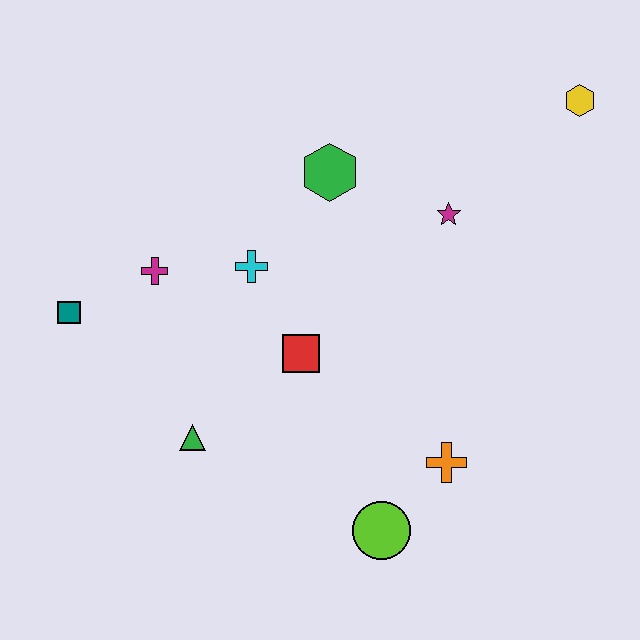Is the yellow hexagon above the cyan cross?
Yes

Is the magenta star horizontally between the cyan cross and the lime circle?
No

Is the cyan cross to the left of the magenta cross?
No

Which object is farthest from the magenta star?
The teal square is farthest from the magenta star.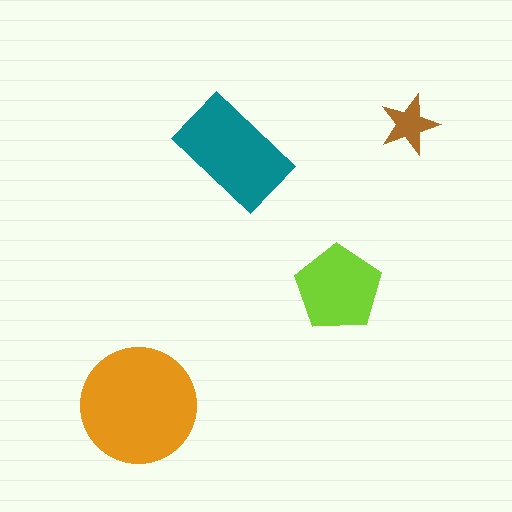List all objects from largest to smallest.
The orange circle, the teal rectangle, the lime pentagon, the brown star.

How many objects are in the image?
There are 4 objects in the image.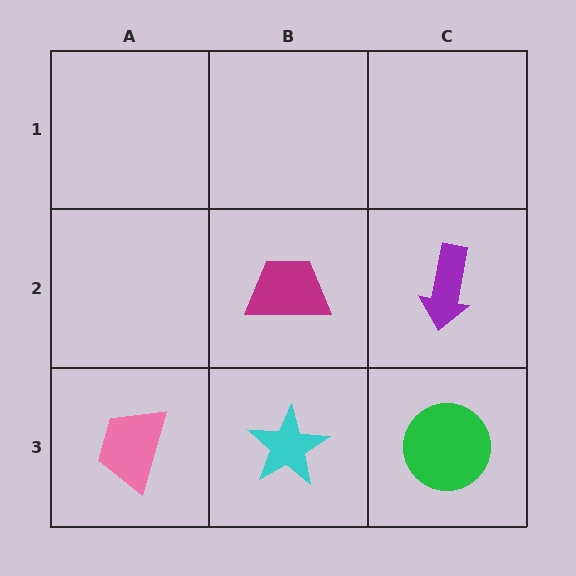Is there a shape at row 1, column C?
No, that cell is empty.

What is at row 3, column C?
A green circle.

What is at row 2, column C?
A purple arrow.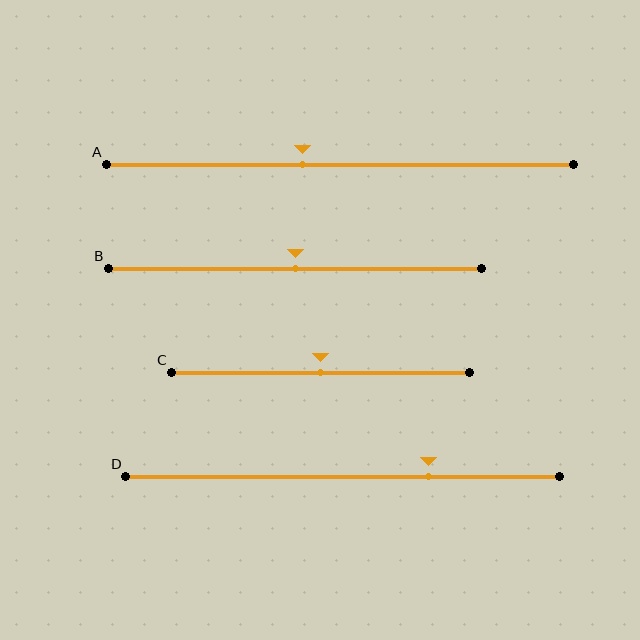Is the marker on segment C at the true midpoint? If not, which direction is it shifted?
Yes, the marker on segment C is at the true midpoint.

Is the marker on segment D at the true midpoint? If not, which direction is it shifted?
No, the marker on segment D is shifted to the right by about 20% of the segment length.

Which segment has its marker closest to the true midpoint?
Segment B has its marker closest to the true midpoint.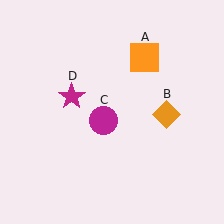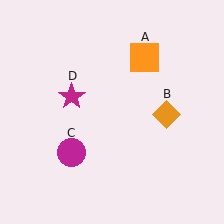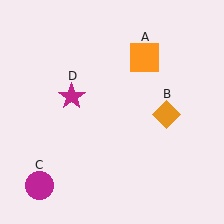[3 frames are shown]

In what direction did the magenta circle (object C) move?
The magenta circle (object C) moved down and to the left.